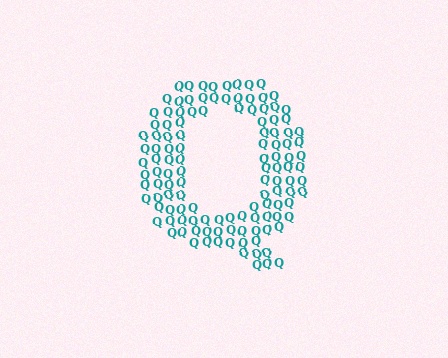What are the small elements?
The small elements are letter Q's.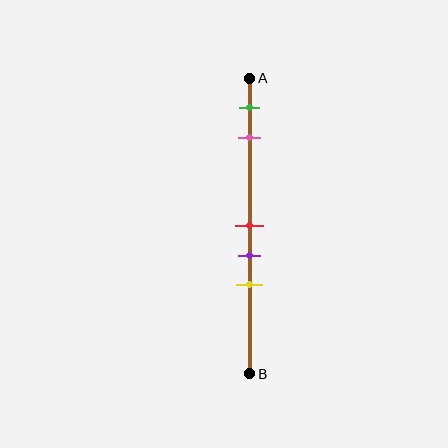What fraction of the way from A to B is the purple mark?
The purple mark is approximately 60% (0.6) of the way from A to B.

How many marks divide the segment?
There are 5 marks dividing the segment.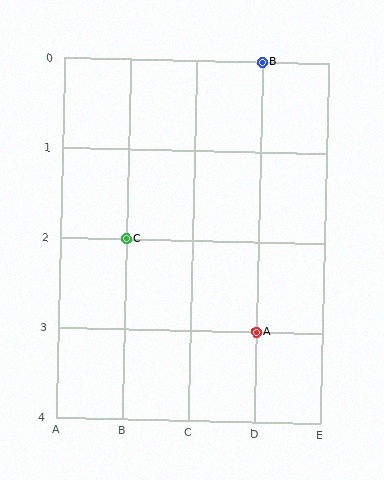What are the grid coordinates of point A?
Point A is at grid coordinates (D, 3).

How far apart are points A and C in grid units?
Points A and C are 2 columns and 1 row apart (about 2.2 grid units diagonally).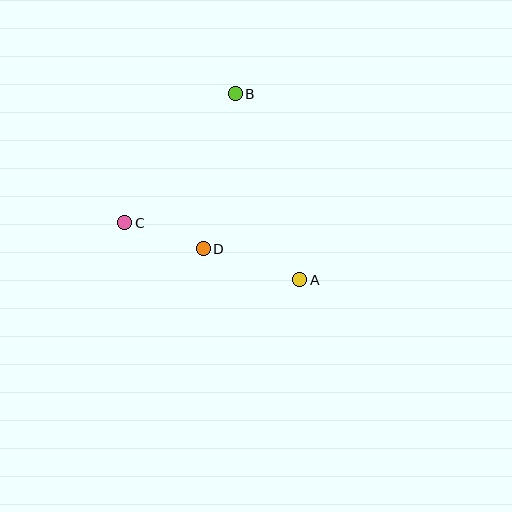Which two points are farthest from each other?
Points A and B are farthest from each other.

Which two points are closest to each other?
Points C and D are closest to each other.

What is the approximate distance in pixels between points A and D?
The distance between A and D is approximately 101 pixels.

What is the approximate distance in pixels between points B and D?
The distance between B and D is approximately 158 pixels.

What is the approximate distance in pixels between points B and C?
The distance between B and C is approximately 170 pixels.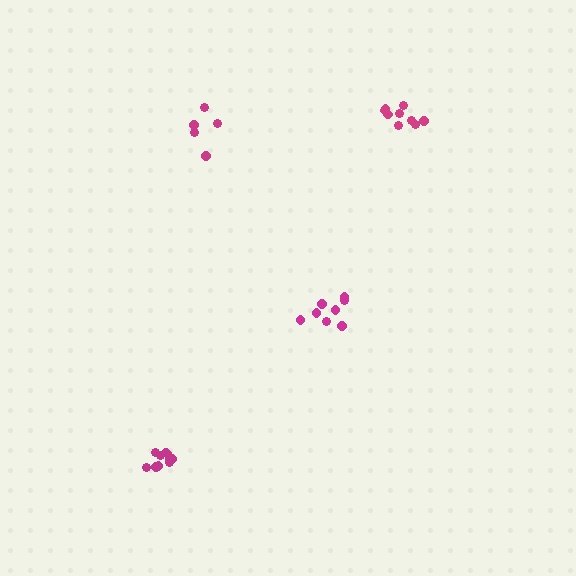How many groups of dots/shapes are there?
There are 4 groups.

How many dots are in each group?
Group 1: 8 dots, Group 2: 9 dots, Group 3: 5 dots, Group 4: 10 dots (32 total).